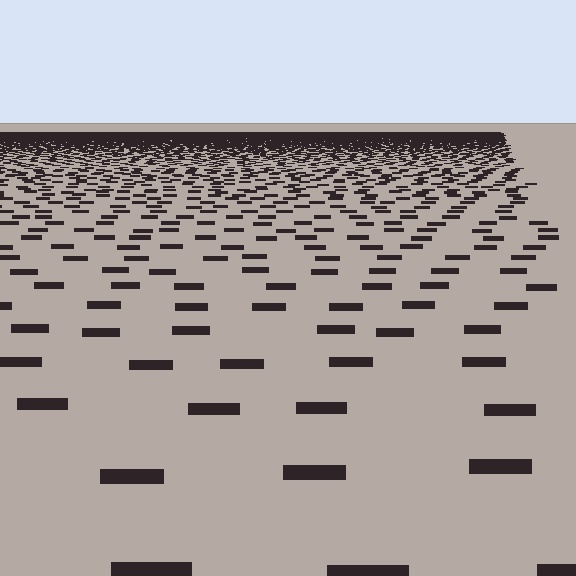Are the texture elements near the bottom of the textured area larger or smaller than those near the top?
Larger. Near the bottom, elements are closer to the viewer and appear at a bigger on-screen size.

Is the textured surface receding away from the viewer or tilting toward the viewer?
The surface is receding away from the viewer. Texture elements get smaller and denser toward the top.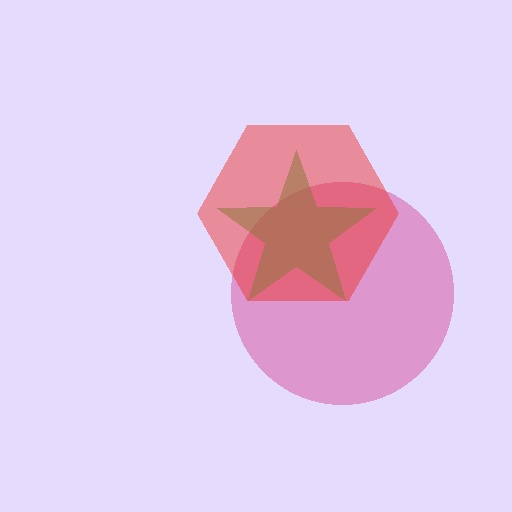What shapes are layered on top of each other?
The layered shapes are: a magenta circle, a green star, a red hexagon.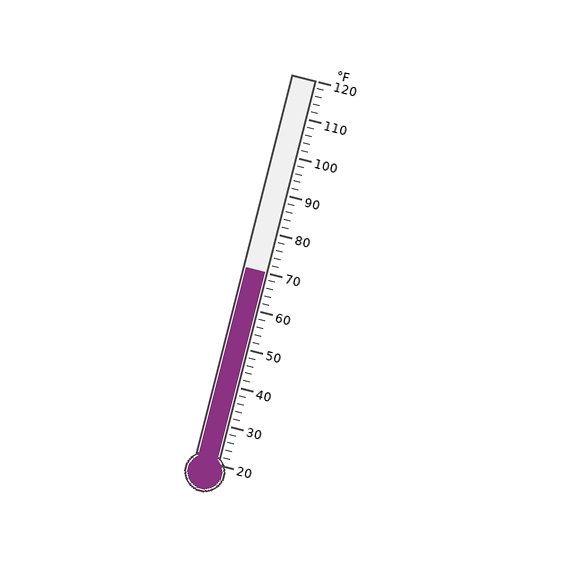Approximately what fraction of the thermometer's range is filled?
The thermometer is filled to approximately 50% of its range.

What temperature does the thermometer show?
The thermometer shows approximately 70°F.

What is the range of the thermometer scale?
The thermometer scale ranges from 20°F to 120°F.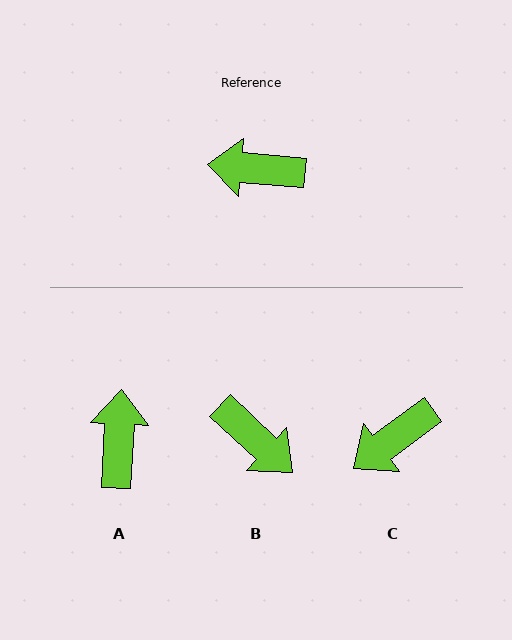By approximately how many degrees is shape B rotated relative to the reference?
Approximately 142 degrees counter-clockwise.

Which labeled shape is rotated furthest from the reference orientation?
B, about 142 degrees away.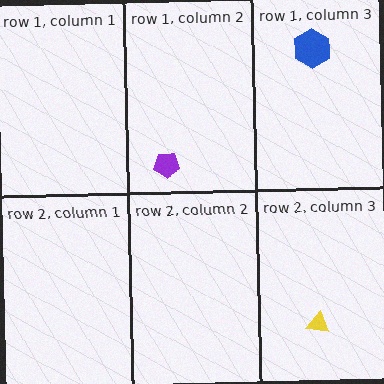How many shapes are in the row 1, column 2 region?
1.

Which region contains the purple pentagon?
The row 1, column 2 region.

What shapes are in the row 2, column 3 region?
The yellow triangle.